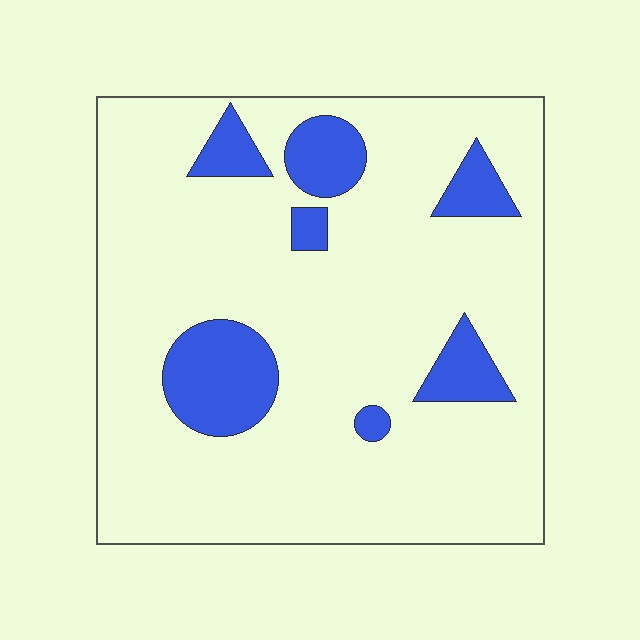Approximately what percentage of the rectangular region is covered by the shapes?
Approximately 15%.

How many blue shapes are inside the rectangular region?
7.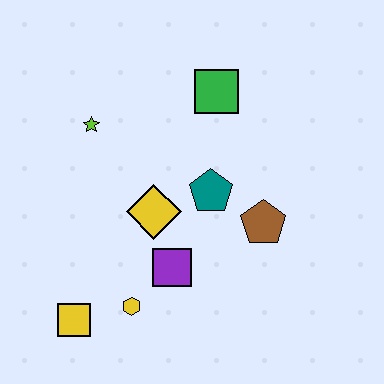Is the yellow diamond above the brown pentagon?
Yes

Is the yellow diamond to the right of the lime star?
Yes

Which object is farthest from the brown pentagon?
The yellow square is farthest from the brown pentagon.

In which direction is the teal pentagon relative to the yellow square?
The teal pentagon is to the right of the yellow square.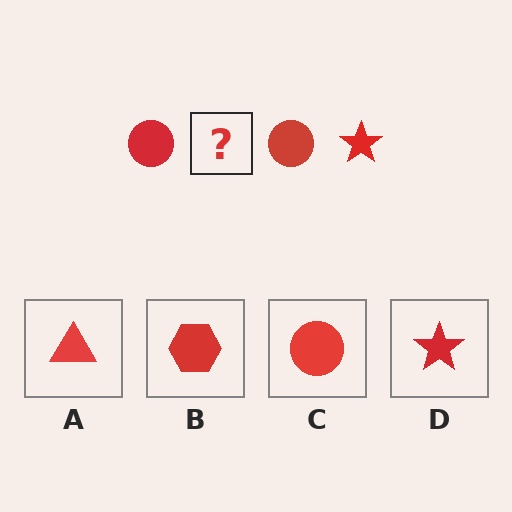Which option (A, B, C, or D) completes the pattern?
D.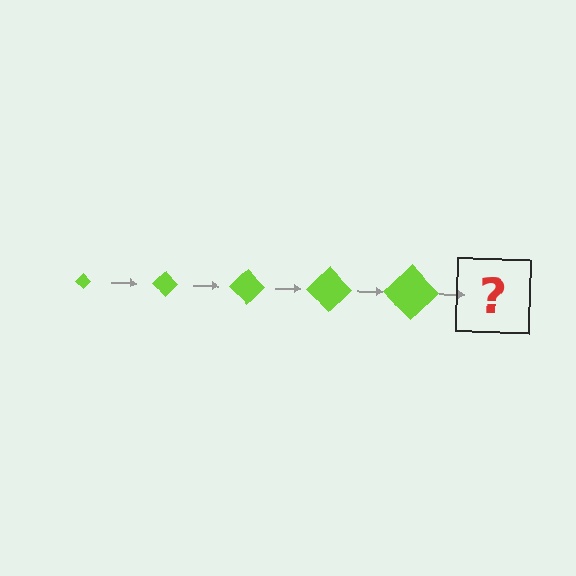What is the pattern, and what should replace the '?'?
The pattern is that the diamond gets progressively larger each step. The '?' should be a lime diamond, larger than the previous one.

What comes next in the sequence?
The next element should be a lime diamond, larger than the previous one.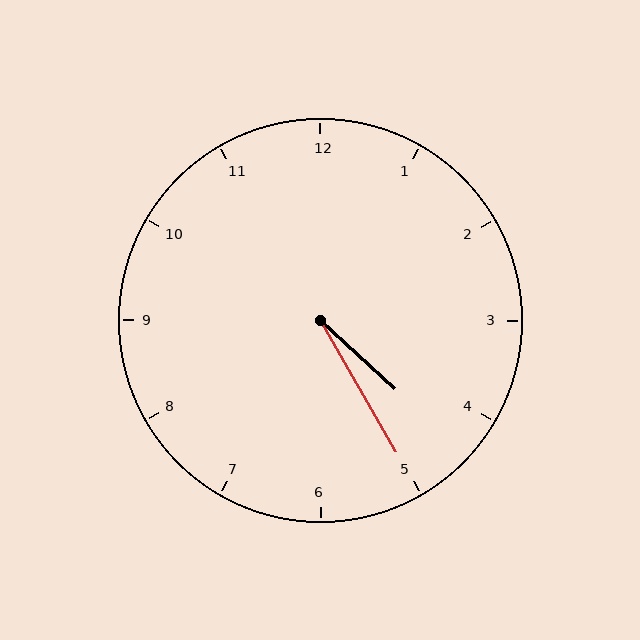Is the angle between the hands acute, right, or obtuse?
It is acute.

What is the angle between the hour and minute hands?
Approximately 18 degrees.